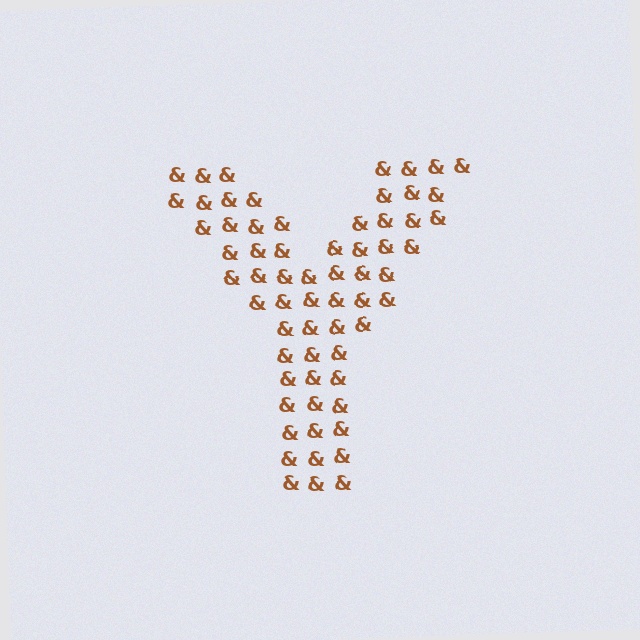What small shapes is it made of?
It is made of small ampersands.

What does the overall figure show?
The overall figure shows the letter Y.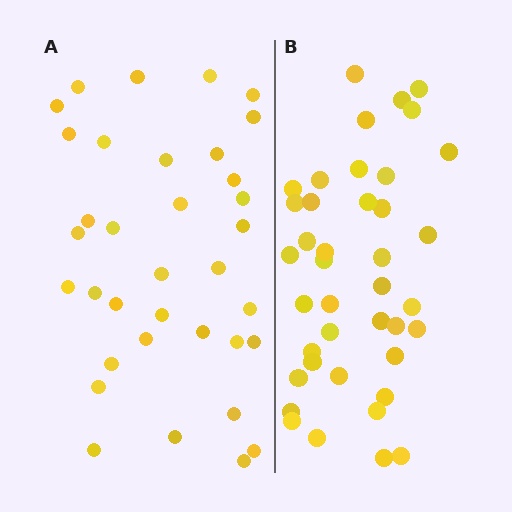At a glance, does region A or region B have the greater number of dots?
Region B (the right region) has more dots.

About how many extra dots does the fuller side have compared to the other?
Region B has about 5 more dots than region A.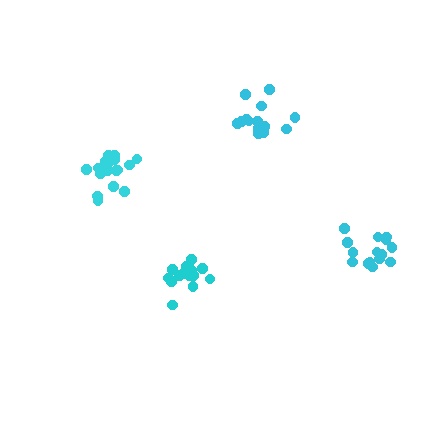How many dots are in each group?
Group 1: 17 dots, Group 2: 14 dots, Group 3: 15 dots, Group 4: 14 dots (60 total).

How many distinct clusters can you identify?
There are 4 distinct clusters.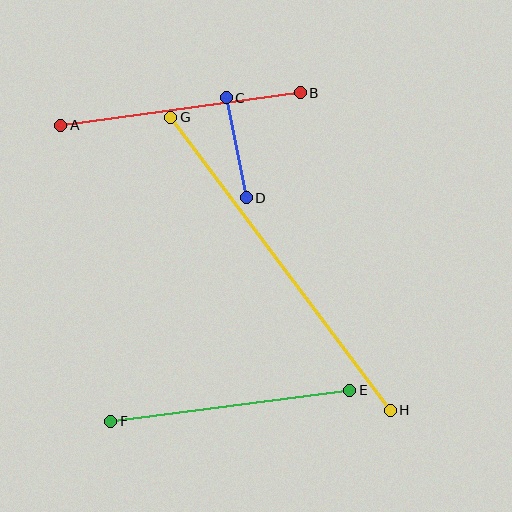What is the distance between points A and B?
The distance is approximately 241 pixels.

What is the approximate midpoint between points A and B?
The midpoint is at approximately (180, 109) pixels.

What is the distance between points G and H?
The distance is approximately 366 pixels.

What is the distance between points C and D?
The distance is approximately 102 pixels.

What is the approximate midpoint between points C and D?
The midpoint is at approximately (236, 148) pixels.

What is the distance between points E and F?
The distance is approximately 241 pixels.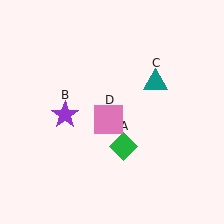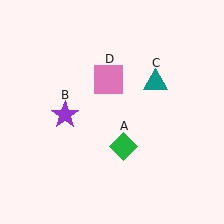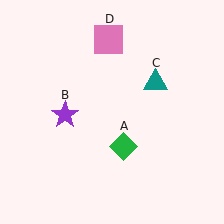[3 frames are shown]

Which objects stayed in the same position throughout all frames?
Green diamond (object A) and purple star (object B) and teal triangle (object C) remained stationary.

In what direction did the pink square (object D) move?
The pink square (object D) moved up.